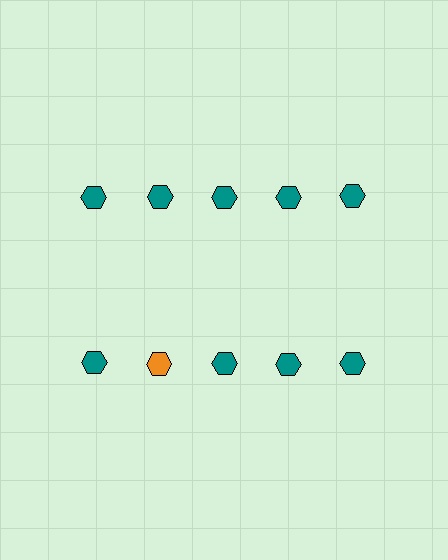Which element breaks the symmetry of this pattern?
The orange hexagon in the second row, second from left column breaks the symmetry. All other shapes are teal hexagons.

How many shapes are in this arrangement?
There are 10 shapes arranged in a grid pattern.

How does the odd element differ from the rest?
It has a different color: orange instead of teal.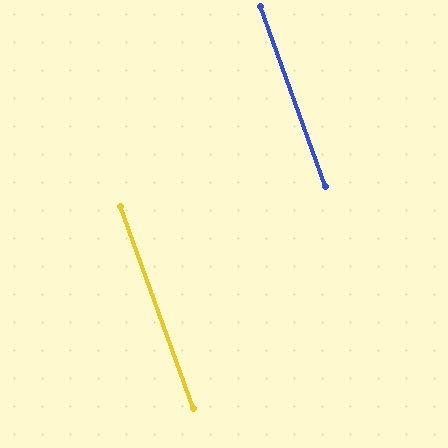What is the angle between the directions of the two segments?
Approximately 0 degrees.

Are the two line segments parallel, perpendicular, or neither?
Parallel — their directions differ by only 0.2°.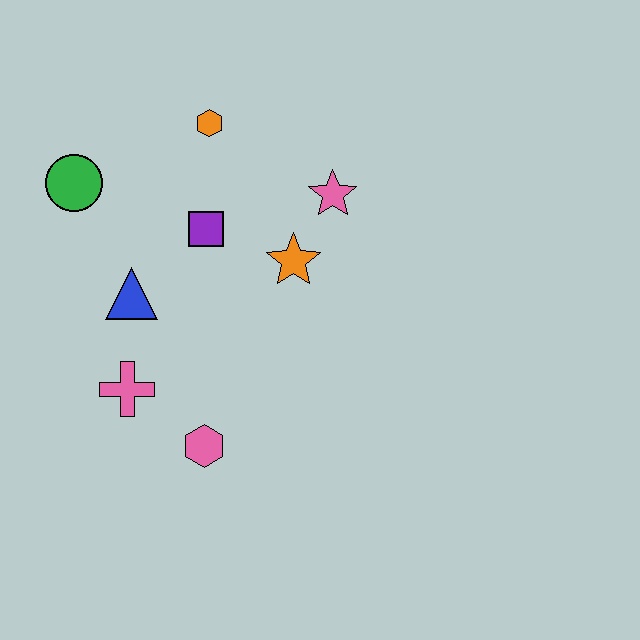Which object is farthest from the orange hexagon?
The pink hexagon is farthest from the orange hexagon.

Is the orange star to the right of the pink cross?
Yes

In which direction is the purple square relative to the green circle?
The purple square is to the right of the green circle.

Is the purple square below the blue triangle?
No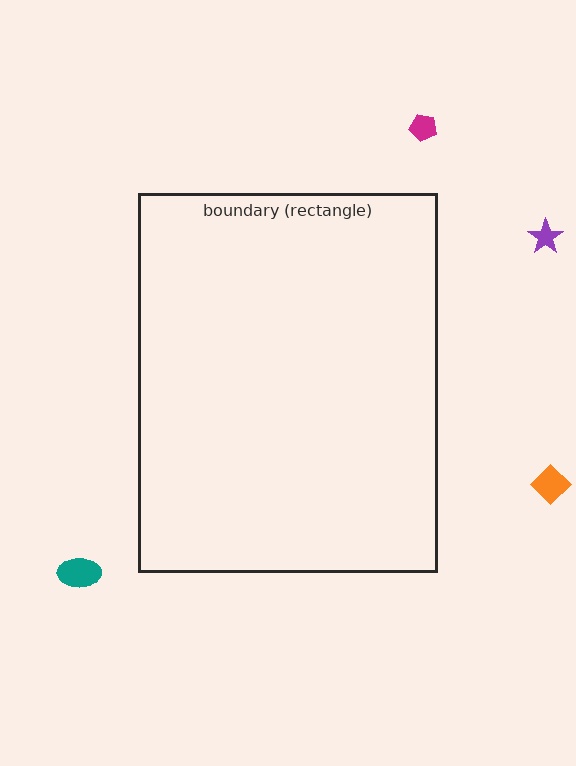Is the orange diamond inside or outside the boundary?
Outside.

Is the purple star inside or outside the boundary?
Outside.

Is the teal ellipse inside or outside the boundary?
Outside.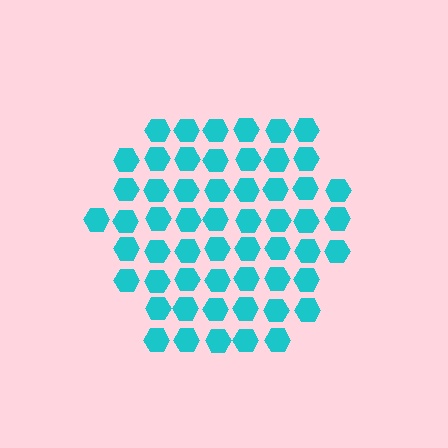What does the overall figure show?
The overall figure shows a hexagon.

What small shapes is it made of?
It is made of small hexagons.